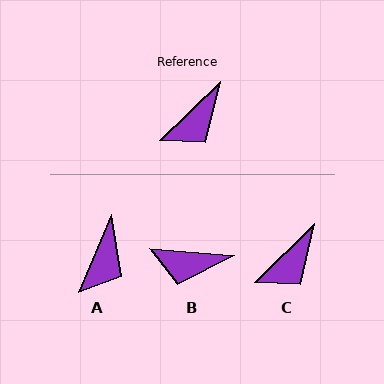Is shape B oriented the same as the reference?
No, it is off by about 50 degrees.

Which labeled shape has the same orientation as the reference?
C.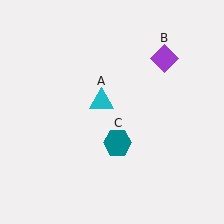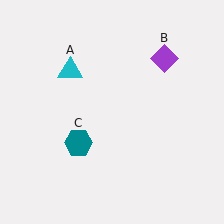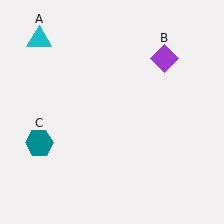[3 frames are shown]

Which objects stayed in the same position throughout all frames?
Purple diamond (object B) remained stationary.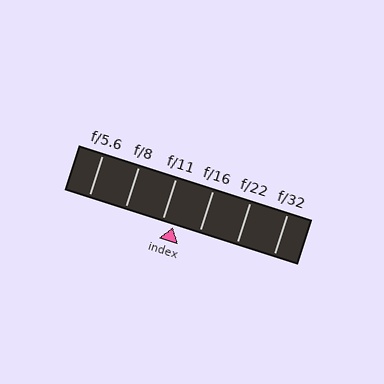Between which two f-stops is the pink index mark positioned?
The index mark is between f/11 and f/16.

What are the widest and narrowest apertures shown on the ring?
The widest aperture shown is f/5.6 and the narrowest is f/32.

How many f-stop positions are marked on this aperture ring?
There are 6 f-stop positions marked.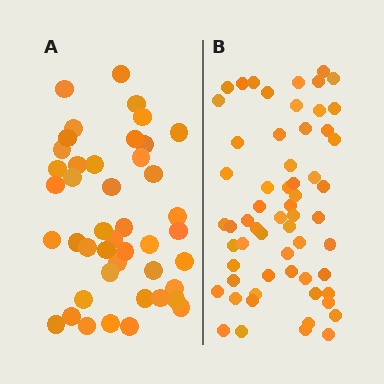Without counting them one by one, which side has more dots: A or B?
Region B (the right region) has more dots.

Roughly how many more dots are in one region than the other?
Region B has approximately 15 more dots than region A.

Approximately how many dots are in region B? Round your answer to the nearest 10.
About 60 dots.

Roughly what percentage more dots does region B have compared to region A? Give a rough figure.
About 35% more.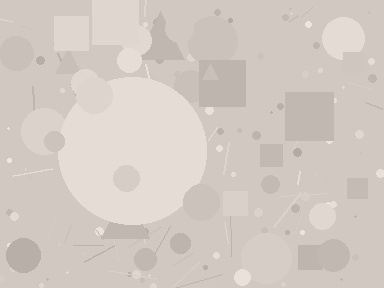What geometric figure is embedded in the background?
A circle is embedded in the background.